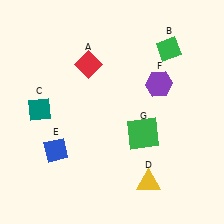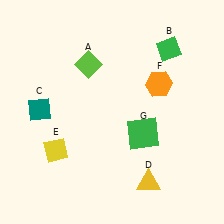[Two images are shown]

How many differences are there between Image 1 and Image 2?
There are 3 differences between the two images.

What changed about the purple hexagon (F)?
In Image 1, F is purple. In Image 2, it changed to orange.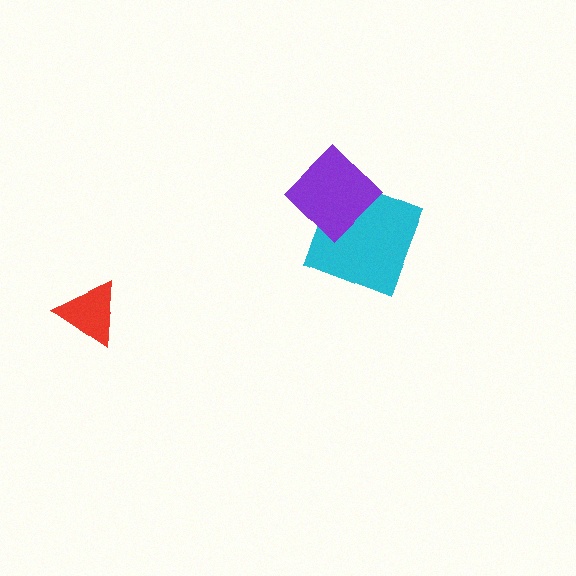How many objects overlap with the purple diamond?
1 object overlaps with the purple diamond.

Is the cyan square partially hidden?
Yes, it is partially covered by another shape.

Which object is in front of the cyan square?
The purple diamond is in front of the cyan square.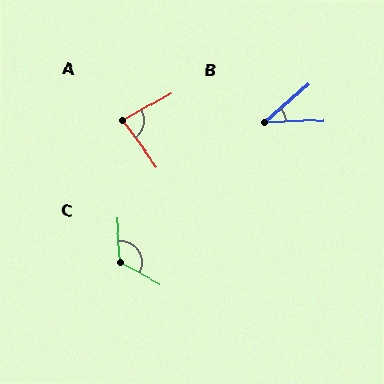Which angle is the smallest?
B, at approximately 38 degrees.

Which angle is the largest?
C, at approximately 122 degrees.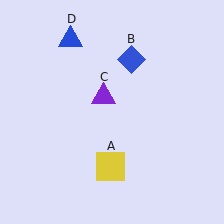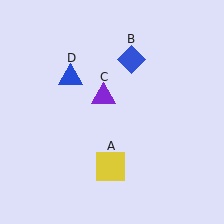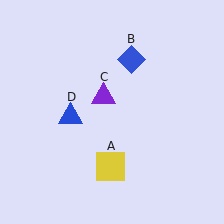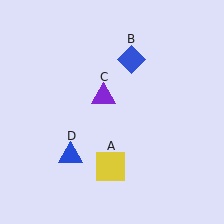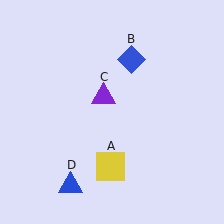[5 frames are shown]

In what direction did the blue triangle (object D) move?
The blue triangle (object D) moved down.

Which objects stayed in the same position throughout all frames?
Yellow square (object A) and blue diamond (object B) and purple triangle (object C) remained stationary.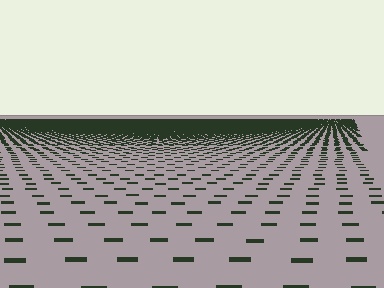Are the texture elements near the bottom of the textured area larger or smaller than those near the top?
Larger. Near the bottom, elements are closer to the viewer and appear at a bigger on-screen size.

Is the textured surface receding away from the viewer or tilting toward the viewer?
The surface is receding away from the viewer. Texture elements get smaller and denser toward the top.